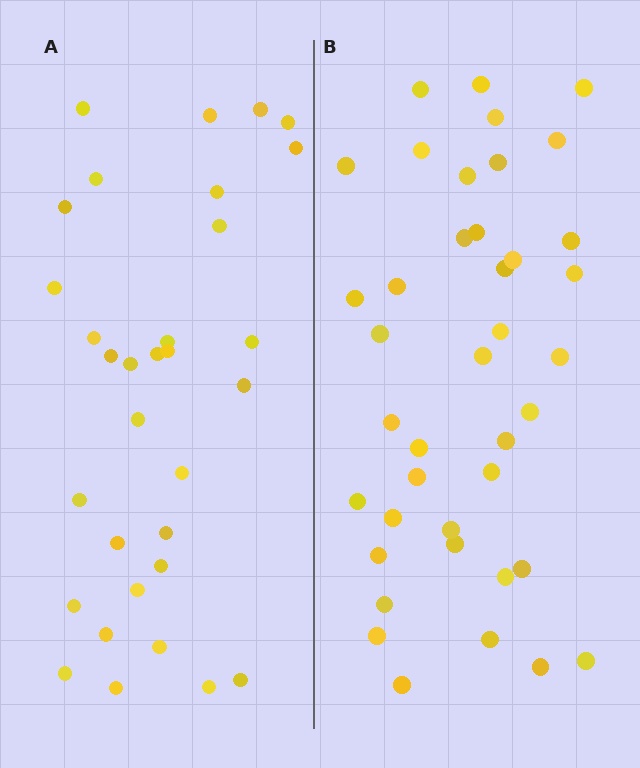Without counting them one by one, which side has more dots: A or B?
Region B (the right region) has more dots.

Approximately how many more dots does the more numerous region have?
Region B has roughly 8 or so more dots than region A.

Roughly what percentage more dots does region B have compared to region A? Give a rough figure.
About 25% more.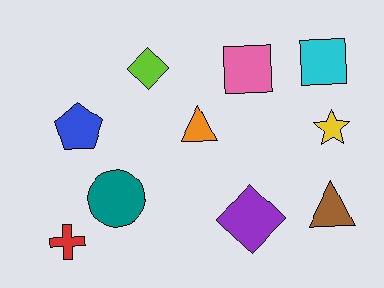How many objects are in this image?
There are 10 objects.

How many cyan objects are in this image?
There is 1 cyan object.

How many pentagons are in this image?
There is 1 pentagon.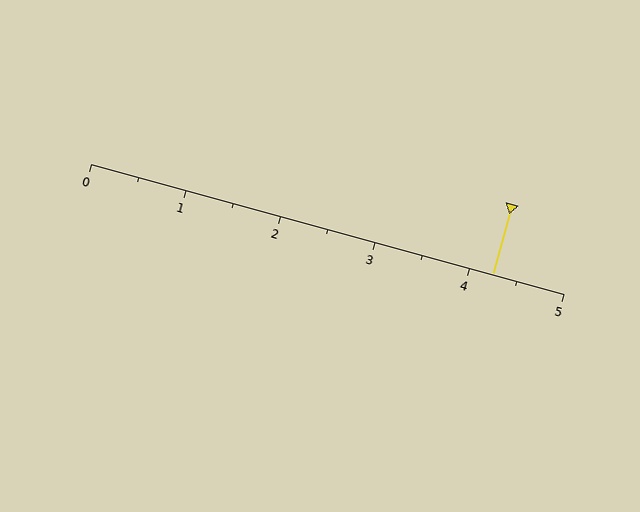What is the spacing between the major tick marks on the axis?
The major ticks are spaced 1 apart.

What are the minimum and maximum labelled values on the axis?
The axis runs from 0 to 5.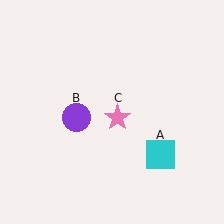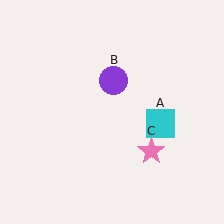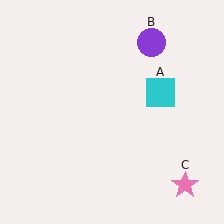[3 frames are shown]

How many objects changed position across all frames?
3 objects changed position: cyan square (object A), purple circle (object B), pink star (object C).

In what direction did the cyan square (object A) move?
The cyan square (object A) moved up.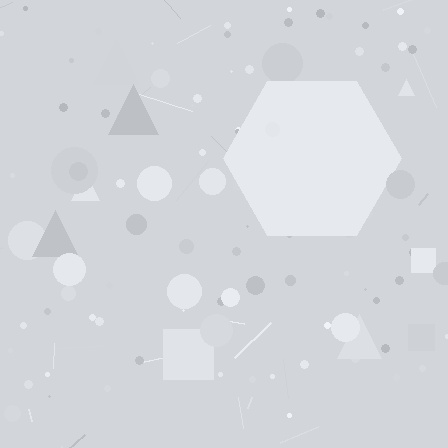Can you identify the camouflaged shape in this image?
The camouflaged shape is a hexagon.